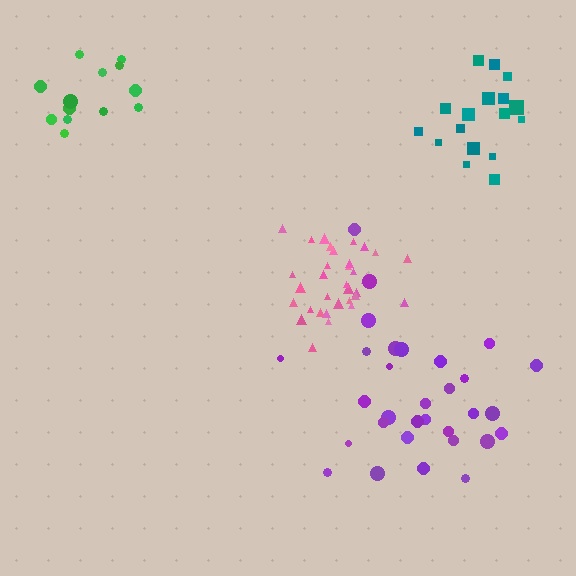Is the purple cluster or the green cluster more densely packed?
Green.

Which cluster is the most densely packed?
Pink.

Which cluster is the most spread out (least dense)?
Purple.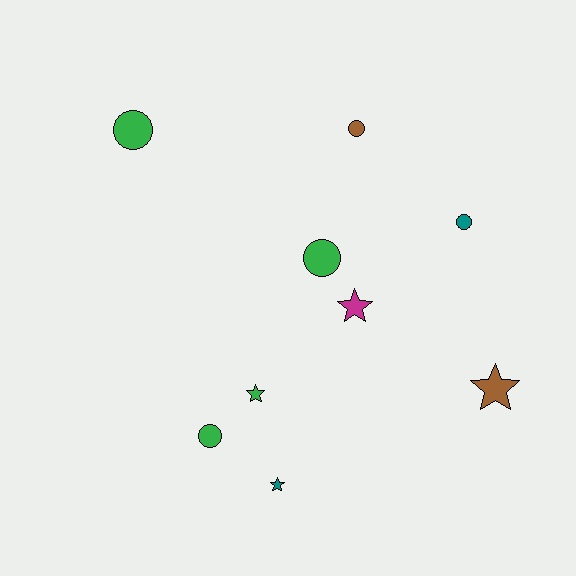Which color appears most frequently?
Green, with 4 objects.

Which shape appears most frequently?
Circle, with 5 objects.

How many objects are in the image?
There are 9 objects.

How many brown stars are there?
There is 1 brown star.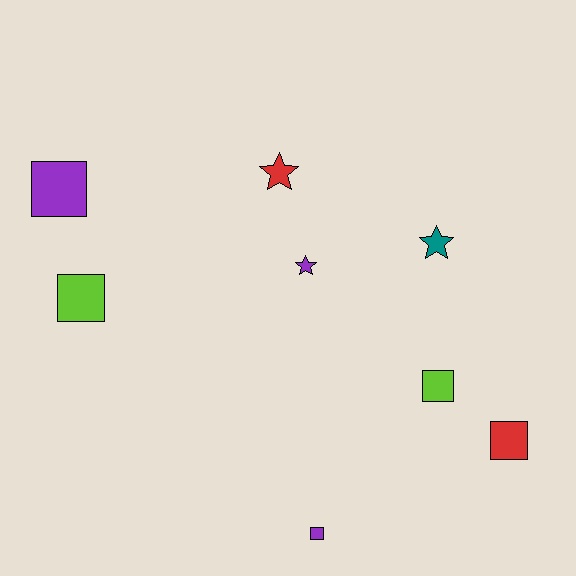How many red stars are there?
There is 1 red star.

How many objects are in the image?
There are 8 objects.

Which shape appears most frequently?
Square, with 5 objects.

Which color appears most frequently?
Purple, with 3 objects.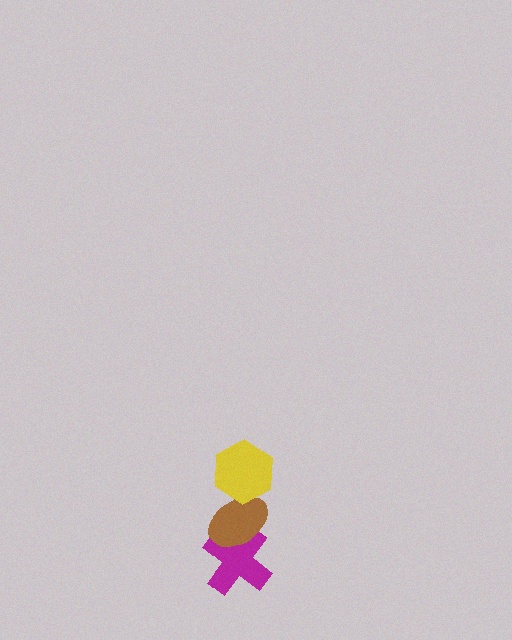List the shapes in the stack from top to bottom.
From top to bottom: the yellow hexagon, the brown ellipse, the magenta cross.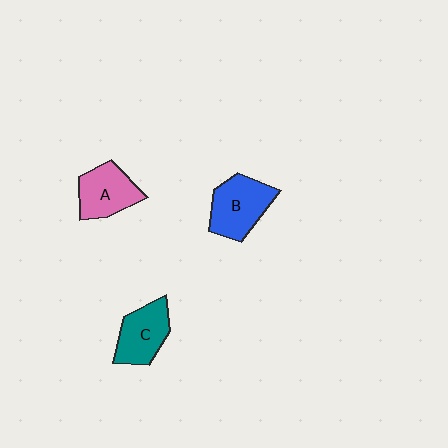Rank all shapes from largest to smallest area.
From largest to smallest: B (blue), A (pink), C (teal).